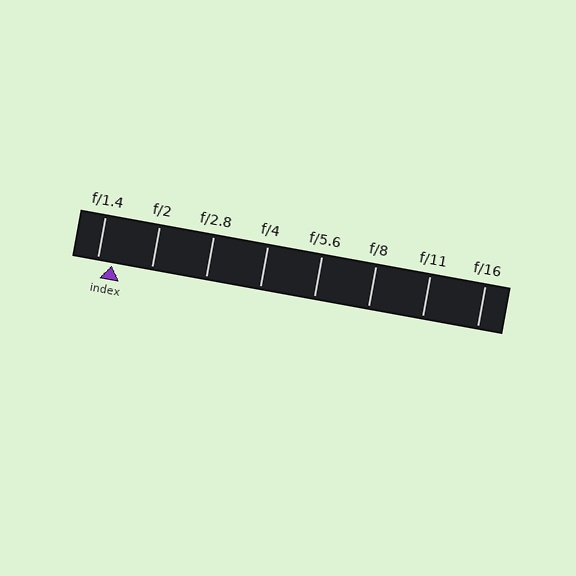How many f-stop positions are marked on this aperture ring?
There are 8 f-stop positions marked.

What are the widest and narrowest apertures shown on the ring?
The widest aperture shown is f/1.4 and the narrowest is f/16.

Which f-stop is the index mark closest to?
The index mark is closest to f/1.4.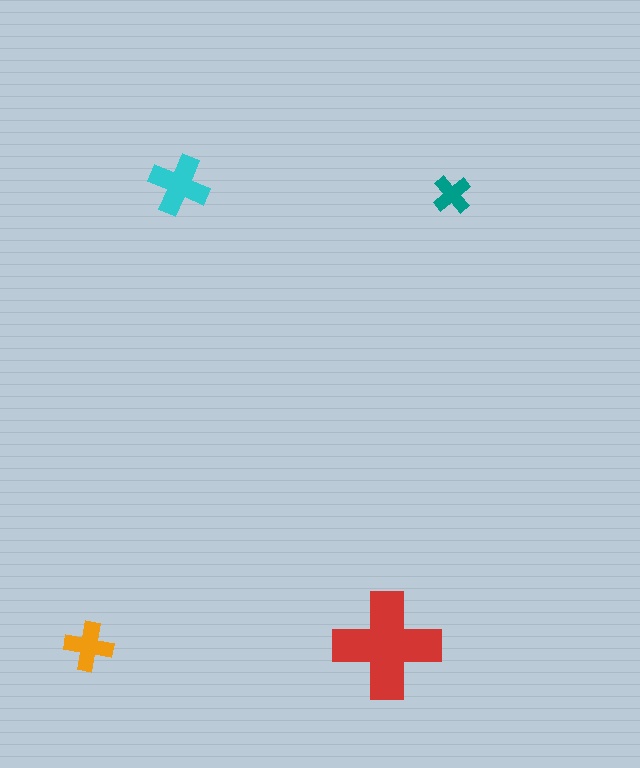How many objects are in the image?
There are 4 objects in the image.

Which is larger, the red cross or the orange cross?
The red one.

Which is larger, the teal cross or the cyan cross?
The cyan one.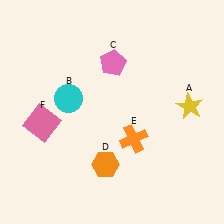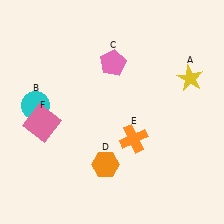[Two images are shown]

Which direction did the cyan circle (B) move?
The cyan circle (B) moved left.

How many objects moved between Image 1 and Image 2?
2 objects moved between the two images.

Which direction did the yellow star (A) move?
The yellow star (A) moved up.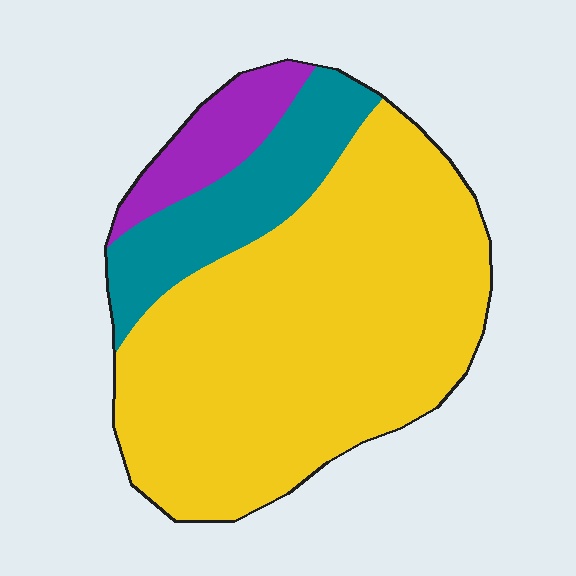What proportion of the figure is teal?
Teal takes up about one sixth (1/6) of the figure.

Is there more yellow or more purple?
Yellow.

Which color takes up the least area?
Purple, at roughly 10%.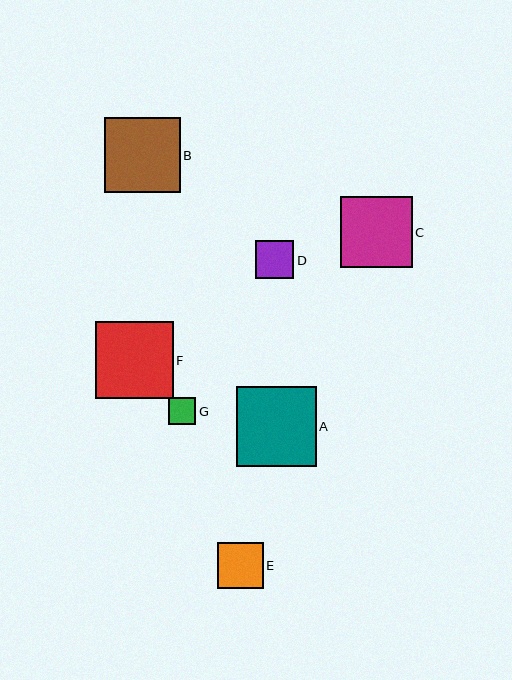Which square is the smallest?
Square G is the smallest with a size of approximately 27 pixels.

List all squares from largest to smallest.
From largest to smallest: A, F, B, C, E, D, G.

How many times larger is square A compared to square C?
Square A is approximately 1.1 times the size of square C.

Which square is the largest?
Square A is the largest with a size of approximately 80 pixels.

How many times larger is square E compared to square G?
Square E is approximately 1.7 times the size of square G.